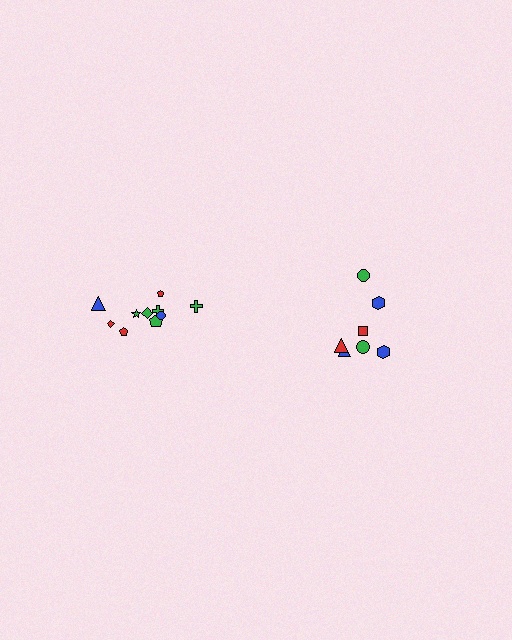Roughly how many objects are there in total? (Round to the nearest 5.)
Roughly 15 objects in total.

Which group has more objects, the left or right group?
The left group.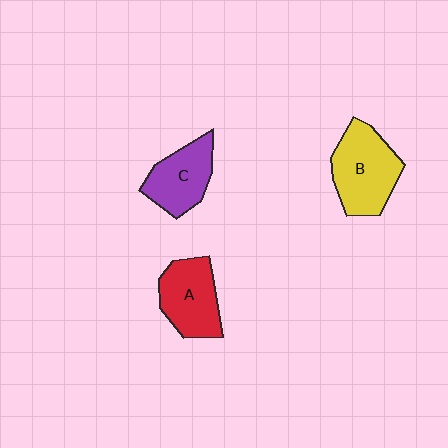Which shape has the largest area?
Shape B (yellow).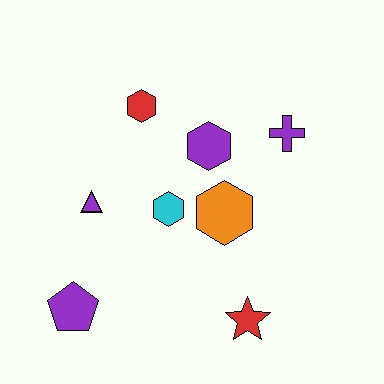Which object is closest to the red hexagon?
The purple hexagon is closest to the red hexagon.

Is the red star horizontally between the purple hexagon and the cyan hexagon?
No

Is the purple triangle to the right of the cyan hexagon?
No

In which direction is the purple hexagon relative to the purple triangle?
The purple hexagon is to the right of the purple triangle.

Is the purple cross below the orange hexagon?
No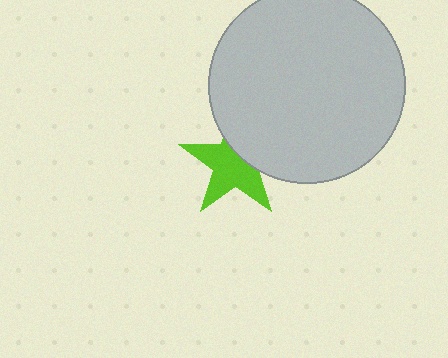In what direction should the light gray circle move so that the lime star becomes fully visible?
The light gray circle should move toward the upper-right. That is the shortest direction to clear the overlap and leave the lime star fully visible.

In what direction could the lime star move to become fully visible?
The lime star could move toward the lower-left. That would shift it out from behind the light gray circle entirely.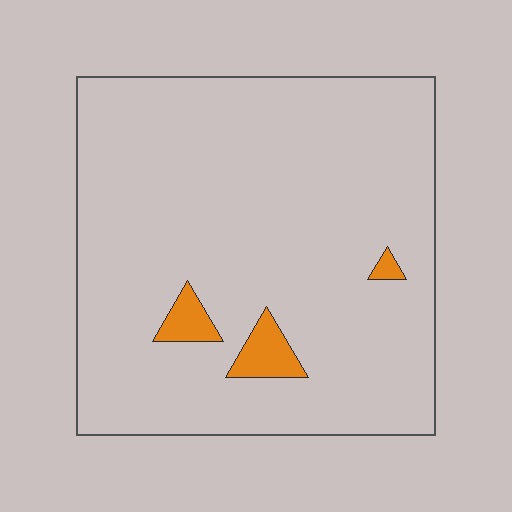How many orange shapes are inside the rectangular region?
3.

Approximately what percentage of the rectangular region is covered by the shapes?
Approximately 5%.